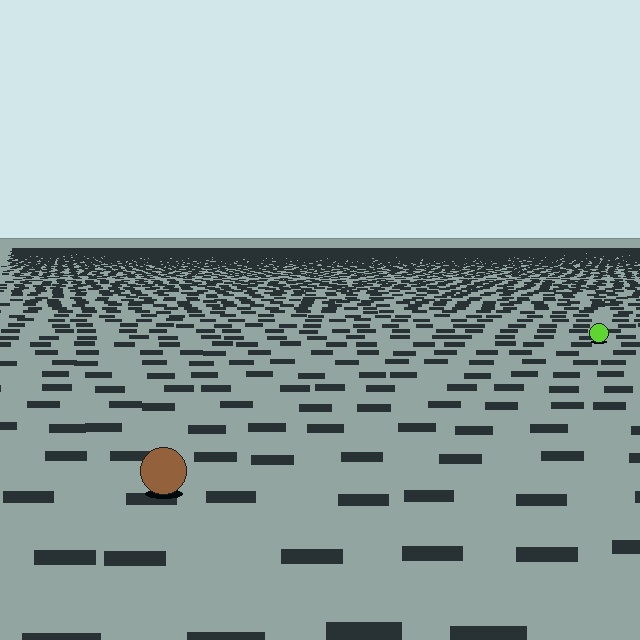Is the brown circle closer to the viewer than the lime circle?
Yes. The brown circle is closer — you can tell from the texture gradient: the ground texture is coarser near it.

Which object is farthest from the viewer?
The lime circle is farthest from the viewer. It appears smaller and the ground texture around it is denser.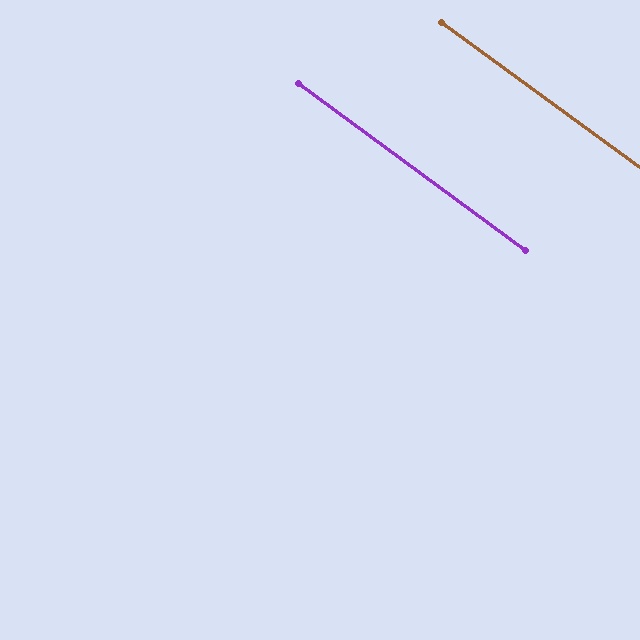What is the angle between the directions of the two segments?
Approximately 0 degrees.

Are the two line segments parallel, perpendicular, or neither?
Parallel — their directions differ by only 0.4°.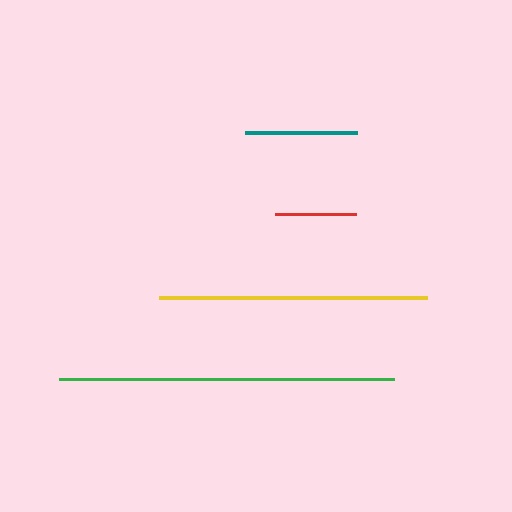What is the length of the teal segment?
The teal segment is approximately 112 pixels long.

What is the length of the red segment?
The red segment is approximately 81 pixels long.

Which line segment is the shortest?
The red line is the shortest at approximately 81 pixels.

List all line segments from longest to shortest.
From longest to shortest: green, yellow, teal, red.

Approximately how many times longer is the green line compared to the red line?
The green line is approximately 4.2 times the length of the red line.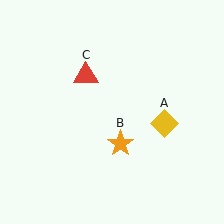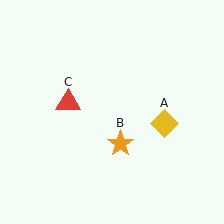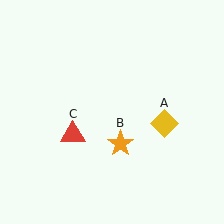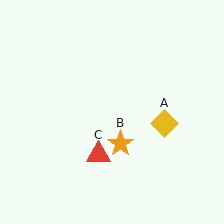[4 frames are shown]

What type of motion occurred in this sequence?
The red triangle (object C) rotated counterclockwise around the center of the scene.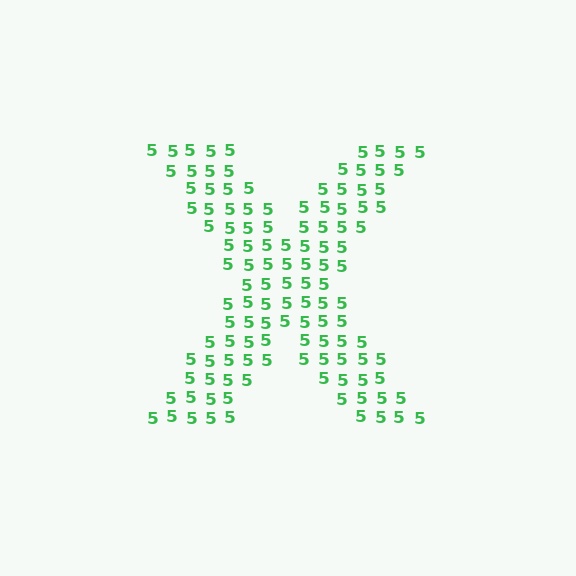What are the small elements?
The small elements are digit 5's.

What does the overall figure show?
The overall figure shows the letter X.